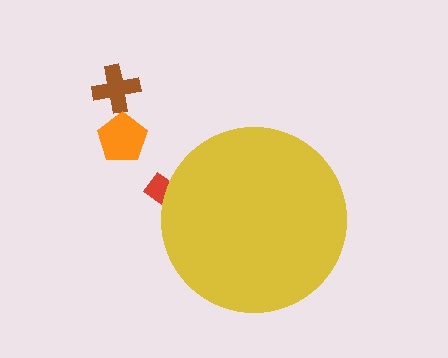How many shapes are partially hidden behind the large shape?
1 shape is partially hidden.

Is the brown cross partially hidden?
No, the brown cross is fully visible.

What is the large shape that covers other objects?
A yellow circle.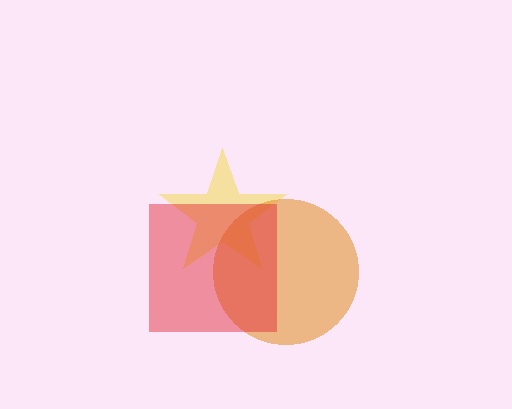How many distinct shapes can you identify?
There are 3 distinct shapes: a yellow star, an orange circle, a red square.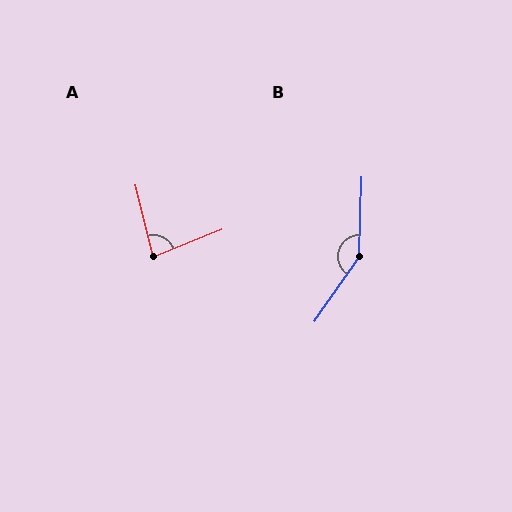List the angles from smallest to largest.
A (82°), B (147°).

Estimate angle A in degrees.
Approximately 82 degrees.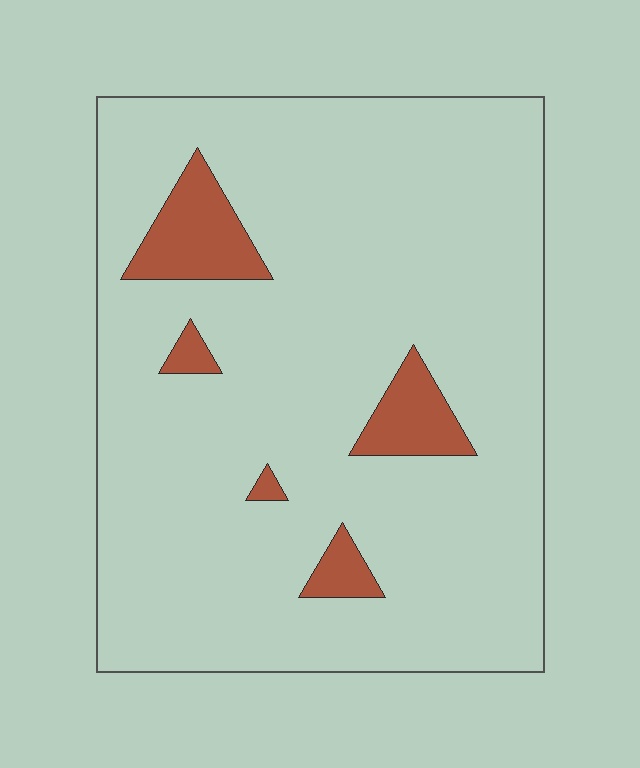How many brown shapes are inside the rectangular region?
5.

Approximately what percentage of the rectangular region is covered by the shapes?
Approximately 10%.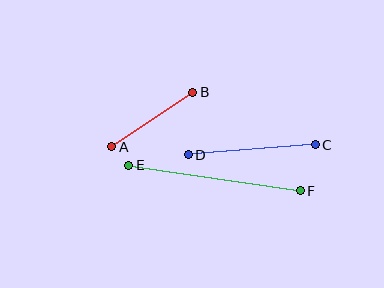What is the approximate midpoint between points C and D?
The midpoint is at approximately (252, 150) pixels.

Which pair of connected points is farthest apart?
Points E and F are farthest apart.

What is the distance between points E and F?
The distance is approximately 173 pixels.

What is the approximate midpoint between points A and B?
The midpoint is at approximately (152, 120) pixels.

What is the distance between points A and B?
The distance is approximately 98 pixels.